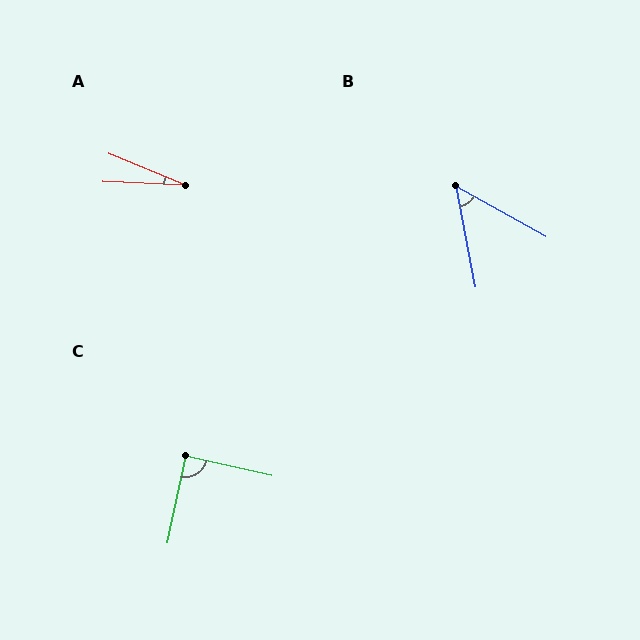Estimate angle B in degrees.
Approximately 50 degrees.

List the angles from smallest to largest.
A (20°), B (50°), C (89°).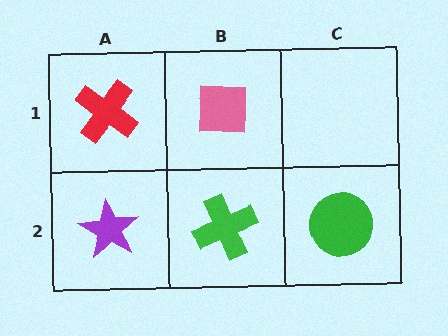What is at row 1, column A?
A red cross.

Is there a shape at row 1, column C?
No, that cell is empty.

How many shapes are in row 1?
2 shapes.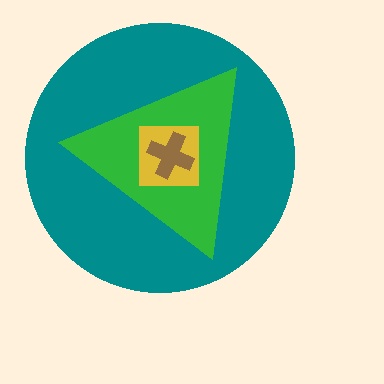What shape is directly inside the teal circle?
The green triangle.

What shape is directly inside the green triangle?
The yellow square.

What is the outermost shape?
The teal circle.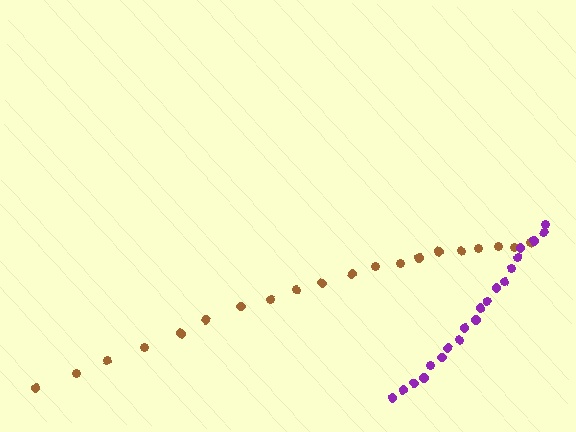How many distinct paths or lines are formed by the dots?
There are 2 distinct paths.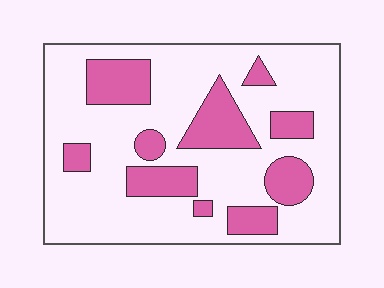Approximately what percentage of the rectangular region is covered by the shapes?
Approximately 25%.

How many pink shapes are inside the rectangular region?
10.